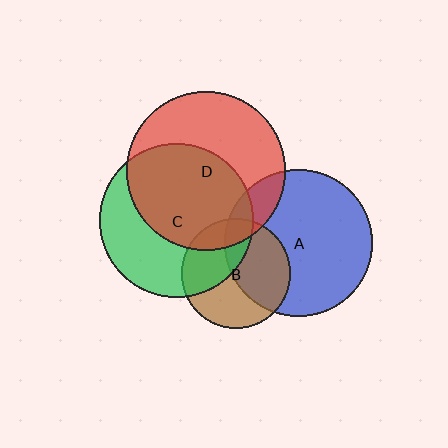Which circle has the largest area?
Circle D (red).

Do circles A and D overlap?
Yes.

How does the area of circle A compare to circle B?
Approximately 1.8 times.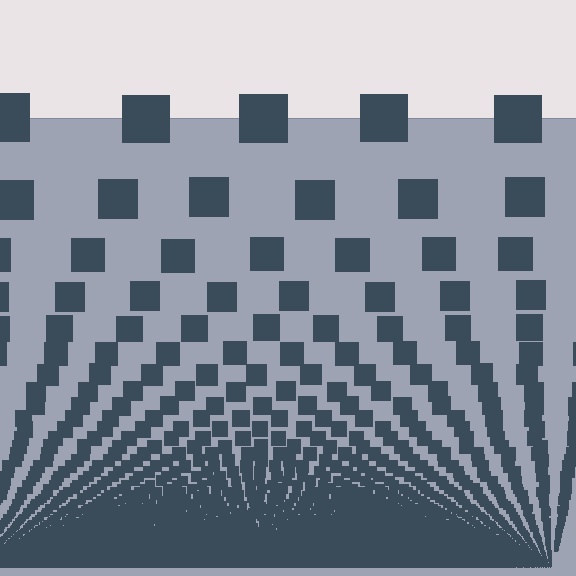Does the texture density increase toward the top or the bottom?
Density increases toward the bottom.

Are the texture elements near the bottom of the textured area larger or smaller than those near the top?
Smaller. The gradient is inverted — elements near the bottom are smaller and denser.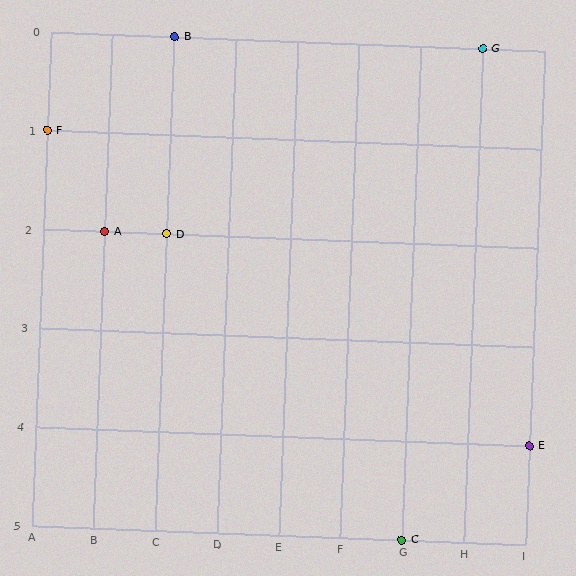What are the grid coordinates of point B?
Point B is at grid coordinates (C, 0).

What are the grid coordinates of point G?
Point G is at grid coordinates (H, 0).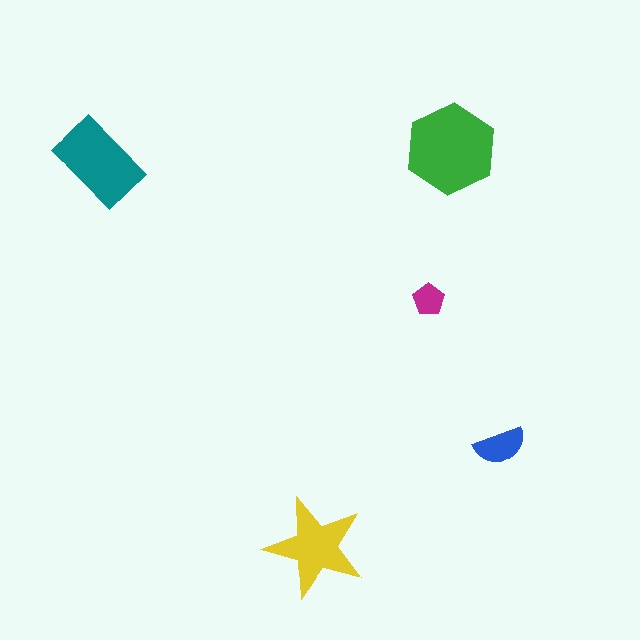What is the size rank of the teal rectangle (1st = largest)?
2nd.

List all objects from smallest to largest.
The magenta pentagon, the blue semicircle, the yellow star, the teal rectangle, the green hexagon.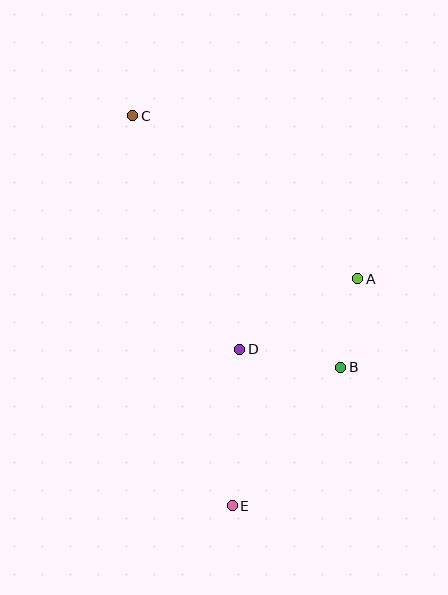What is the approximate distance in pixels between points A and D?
The distance between A and D is approximately 137 pixels.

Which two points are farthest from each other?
Points C and E are farthest from each other.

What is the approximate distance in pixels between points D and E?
The distance between D and E is approximately 157 pixels.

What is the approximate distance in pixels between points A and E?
The distance between A and E is approximately 259 pixels.